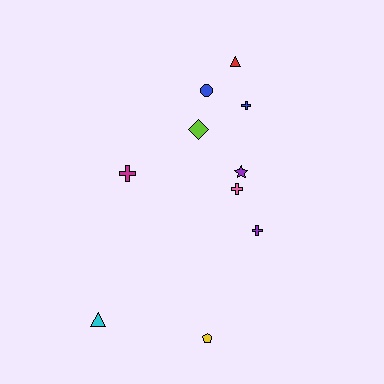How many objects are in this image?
There are 10 objects.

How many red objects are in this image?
There is 1 red object.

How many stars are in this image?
There is 1 star.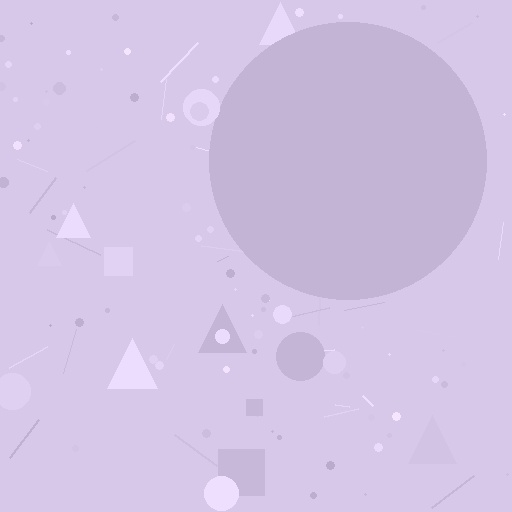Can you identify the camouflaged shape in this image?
The camouflaged shape is a circle.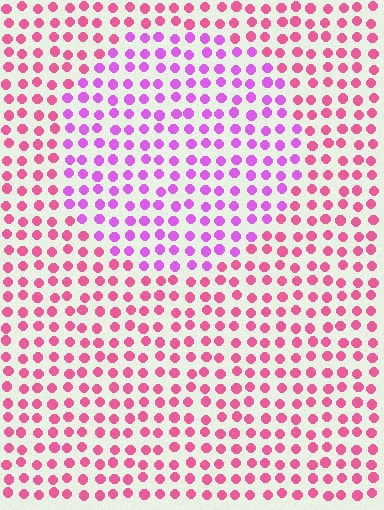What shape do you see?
I see a circle.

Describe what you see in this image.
The image is filled with small pink elements in a uniform arrangement. A circle-shaped region is visible where the elements are tinted to a slightly different hue, forming a subtle color boundary.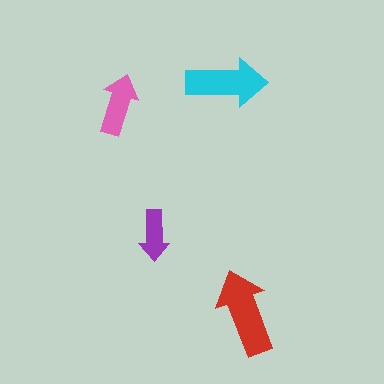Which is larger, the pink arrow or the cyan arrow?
The cyan one.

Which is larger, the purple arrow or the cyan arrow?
The cyan one.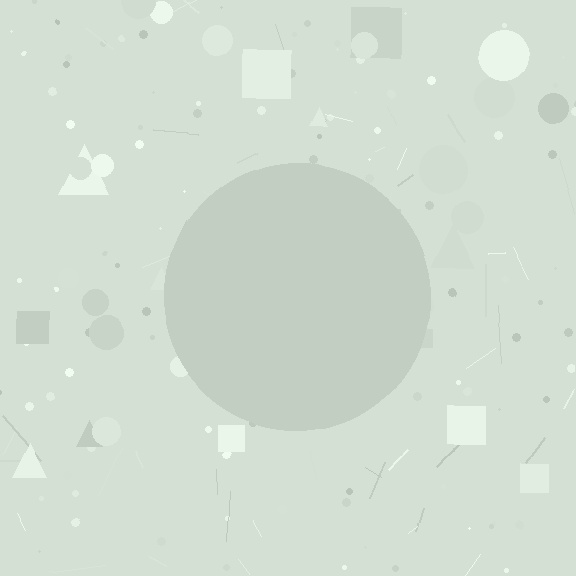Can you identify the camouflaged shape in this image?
The camouflaged shape is a circle.